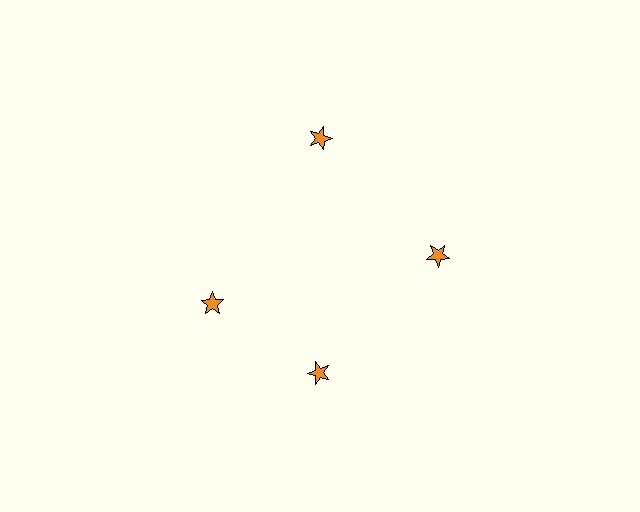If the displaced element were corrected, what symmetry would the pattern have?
It would have 4-fold rotational symmetry — the pattern would map onto itself every 90 degrees.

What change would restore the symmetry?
The symmetry would be restored by rotating it back into even spacing with its neighbors so that all 4 stars sit at equal angles and equal distance from the center.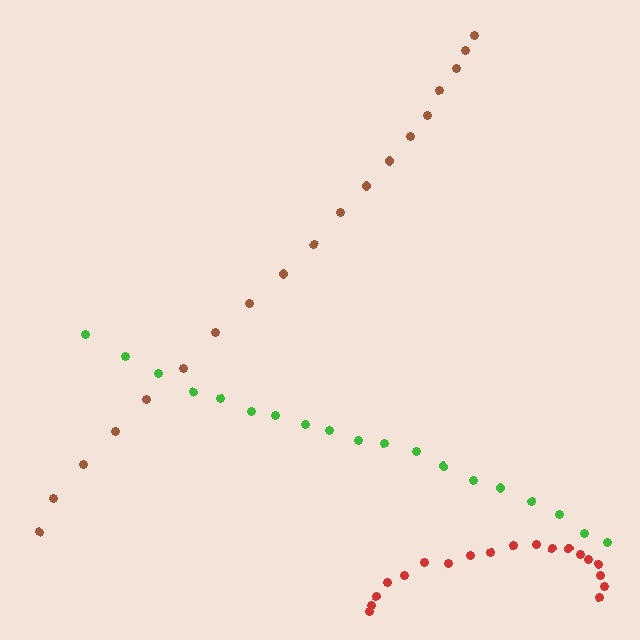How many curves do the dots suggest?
There are 3 distinct paths.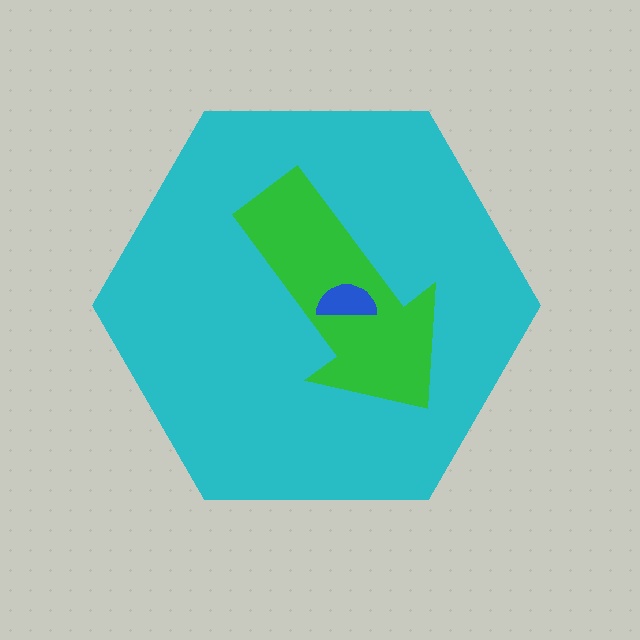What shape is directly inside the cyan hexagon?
The green arrow.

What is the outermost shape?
The cyan hexagon.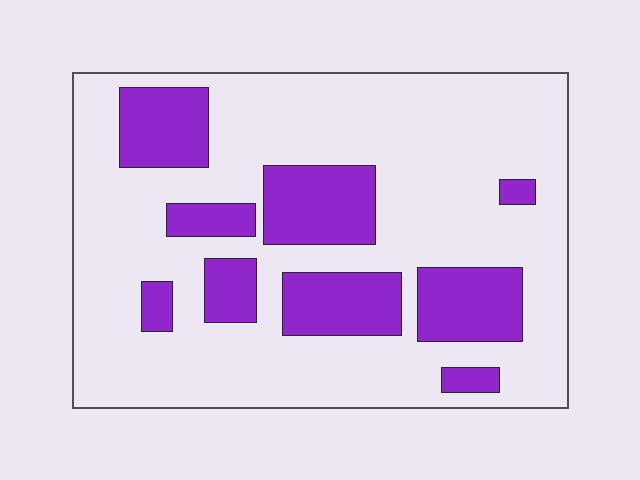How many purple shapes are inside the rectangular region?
9.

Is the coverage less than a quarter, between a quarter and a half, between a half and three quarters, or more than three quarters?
Between a quarter and a half.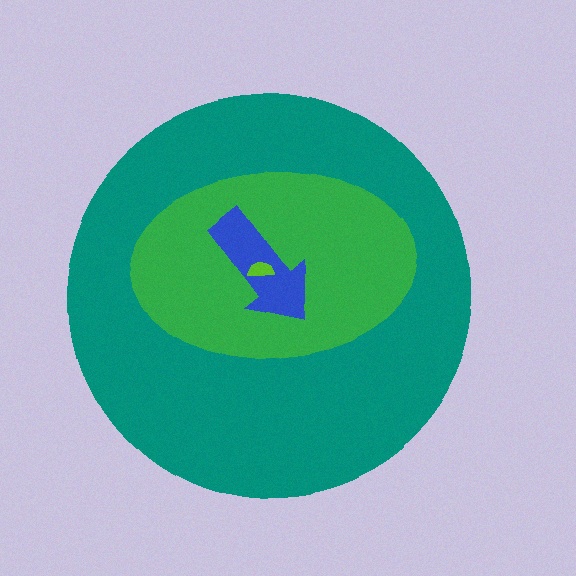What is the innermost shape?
The lime semicircle.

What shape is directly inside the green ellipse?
The blue arrow.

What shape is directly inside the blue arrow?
The lime semicircle.